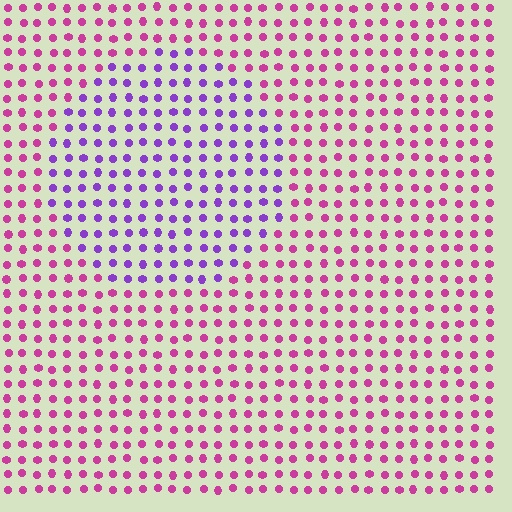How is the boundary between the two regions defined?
The boundary is defined purely by a slight shift in hue (about 46 degrees). Spacing, size, and orientation are identical on both sides.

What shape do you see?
I see a circle.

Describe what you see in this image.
The image is filled with small magenta elements in a uniform arrangement. A circle-shaped region is visible where the elements are tinted to a slightly different hue, forming a subtle color boundary.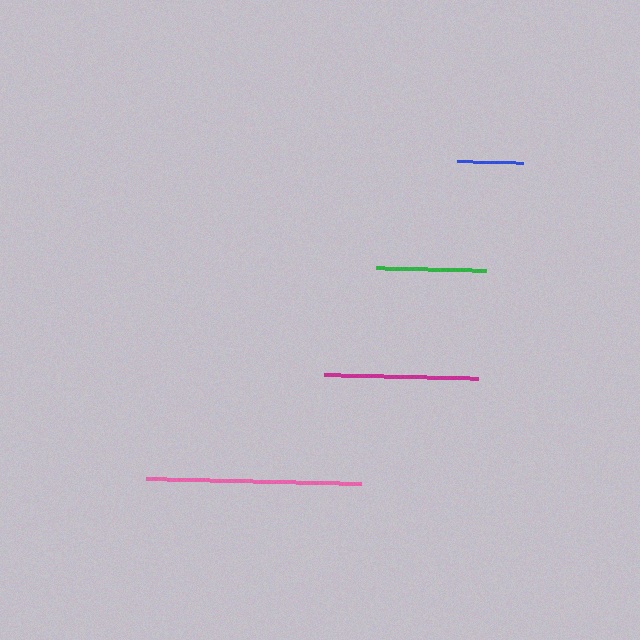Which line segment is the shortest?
The blue line is the shortest at approximately 67 pixels.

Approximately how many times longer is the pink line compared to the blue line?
The pink line is approximately 3.2 times the length of the blue line.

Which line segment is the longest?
The pink line is the longest at approximately 215 pixels.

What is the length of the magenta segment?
The magenta segment is approximately 153 pixels long.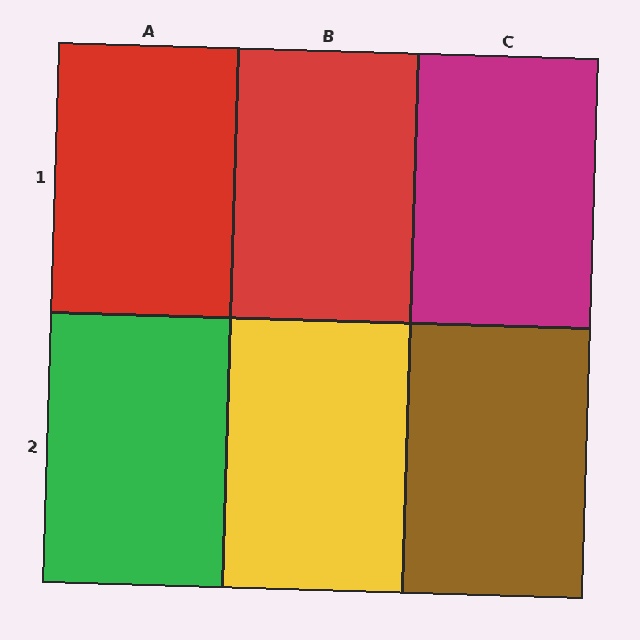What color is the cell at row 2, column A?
Green.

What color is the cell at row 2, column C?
Brown.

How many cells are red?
2 cells are red.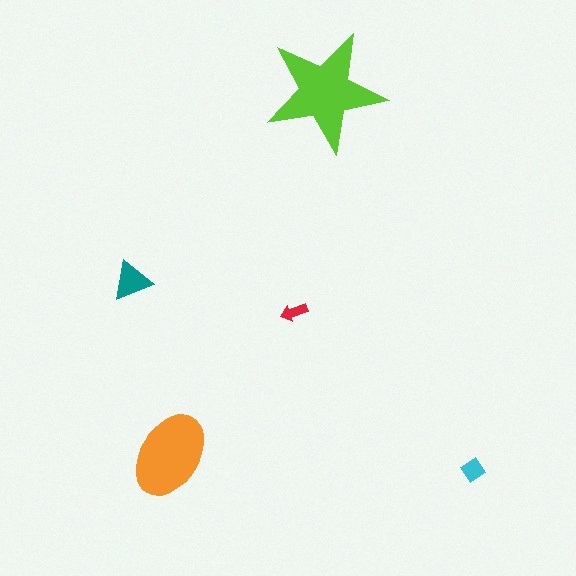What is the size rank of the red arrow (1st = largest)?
5th.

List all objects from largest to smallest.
The lime star, the orange ellipse, the teal triangle, the cyan diamond, the red arrow.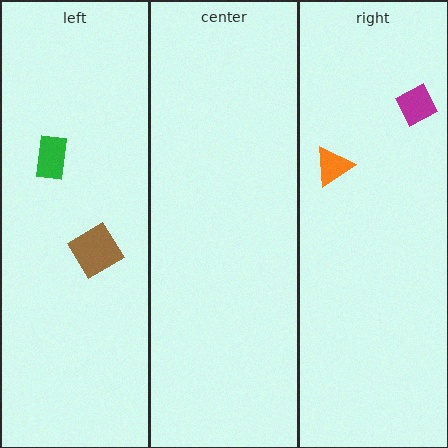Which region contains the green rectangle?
The left region.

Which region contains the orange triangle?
The right region.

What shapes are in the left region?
The green rectangle, the brown diamond.